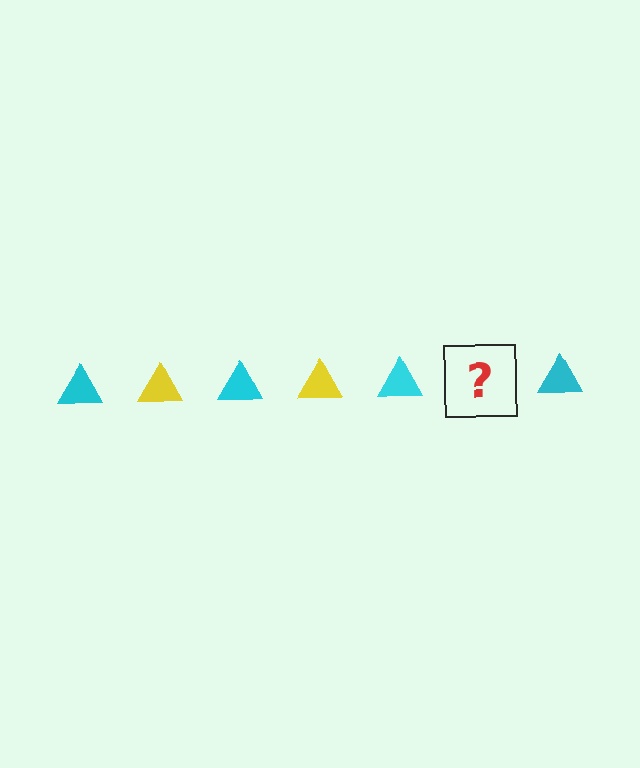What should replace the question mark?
The question mark should be replaced with a yellow triangle.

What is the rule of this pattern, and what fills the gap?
The rule is that the pattern cycles through cyan, yellow triangles. The gap should be filled with a yellow triangle.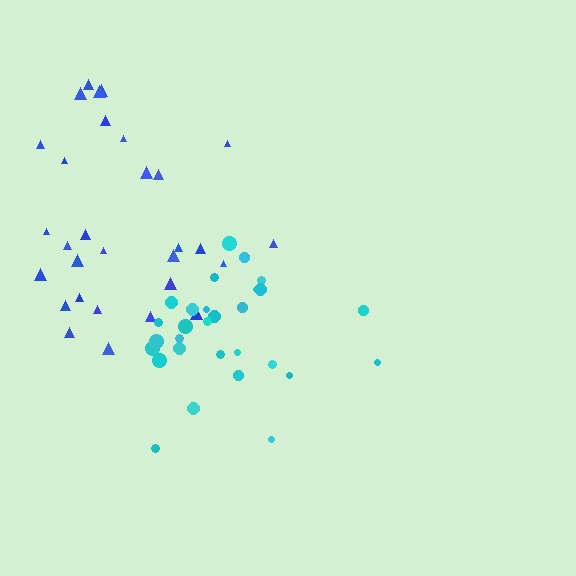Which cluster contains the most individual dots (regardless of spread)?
Blue (30).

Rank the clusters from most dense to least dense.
cyan, blue.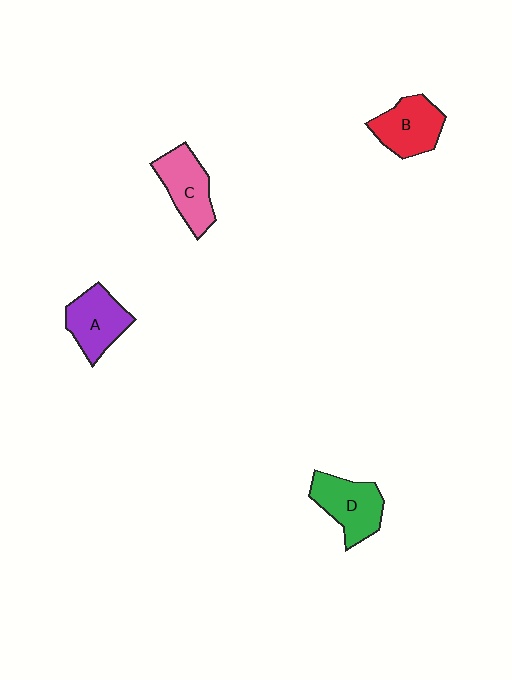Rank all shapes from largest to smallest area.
From largest to smallest: D (green), C (pink), B (red), A (purple).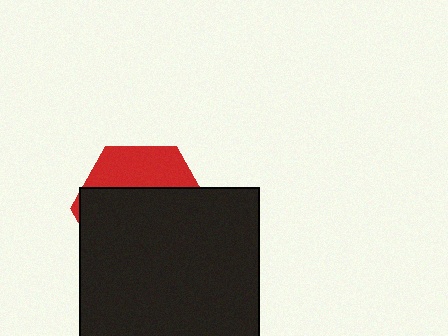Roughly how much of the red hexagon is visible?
A small part of it is visible (roughly 31%).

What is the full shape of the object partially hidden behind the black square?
The partially hidden object is a red hexagon.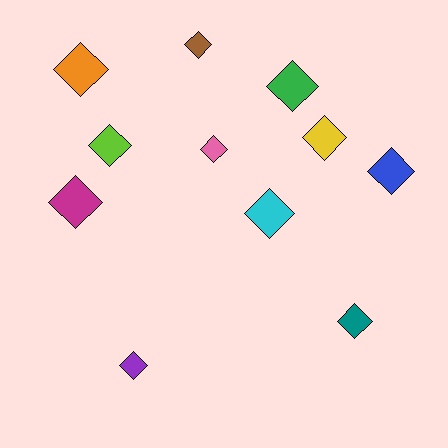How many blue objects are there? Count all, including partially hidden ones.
There is 1 blue object.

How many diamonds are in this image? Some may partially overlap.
There are 11 diamonds.